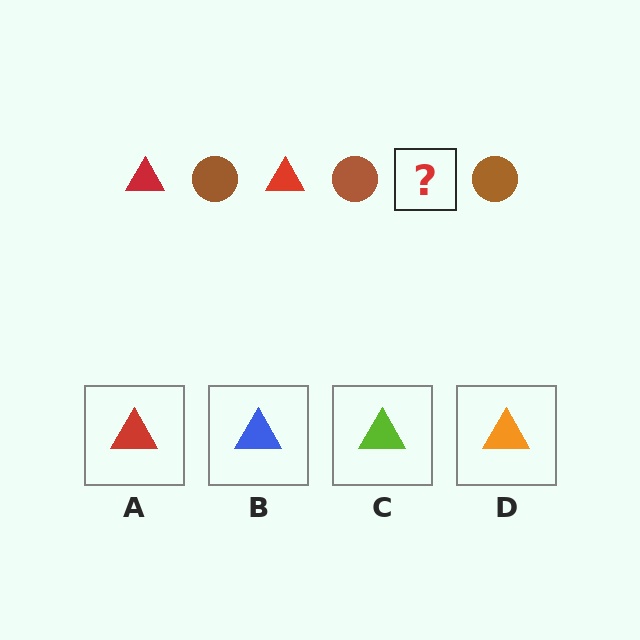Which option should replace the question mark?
Option A.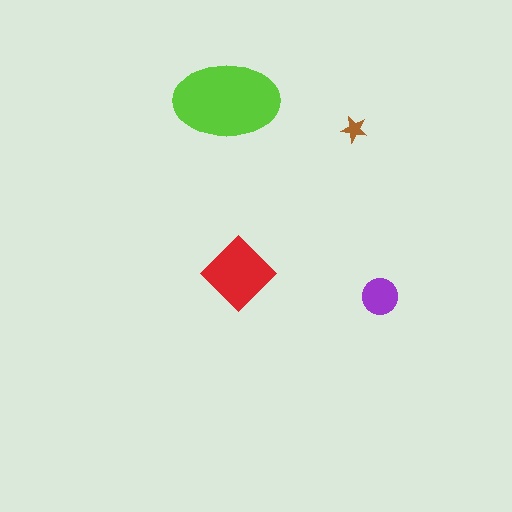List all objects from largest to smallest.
The lime ellipse, the red diamond, the purple circle, the brown star.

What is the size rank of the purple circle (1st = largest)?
3rd.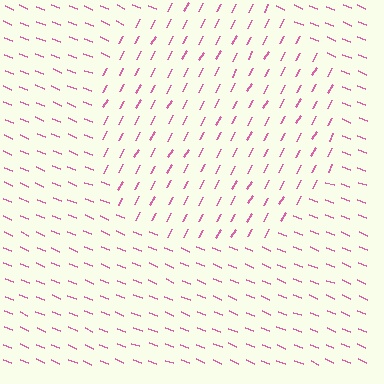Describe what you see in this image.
The image is filled with small pink line segments. A circle region in the image has lines oriented differently from the surrounding lines, creating a visible texture boundary.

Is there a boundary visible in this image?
Yes, there is a texture boundary formed by a change in line orientation.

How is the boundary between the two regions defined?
The boundary is defined purely by a change in line orientation (approximately 84 degrees difference). All lines are the same color and thickness.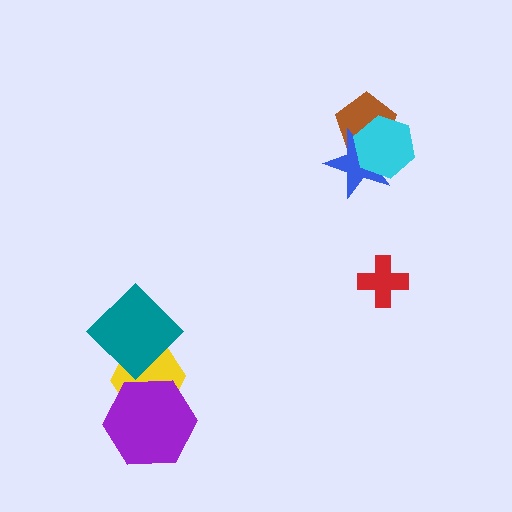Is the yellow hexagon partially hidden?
Yes, it is partially covered by another shape.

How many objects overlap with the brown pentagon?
2 objects overlap with the brown pentagon.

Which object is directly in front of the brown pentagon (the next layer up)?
The blue star is directly in front of the brown pentagon.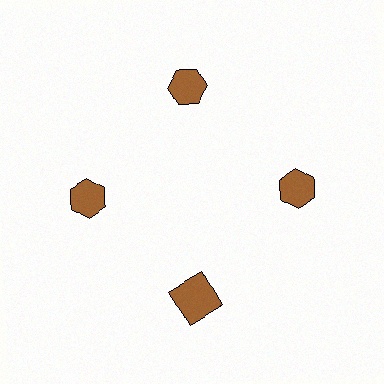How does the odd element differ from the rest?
It has a different shape: square instead of hexagon.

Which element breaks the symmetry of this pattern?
The brown square at roughly the 6 o'clock position breaks the symmetry. All other shapes are brown hexagons.